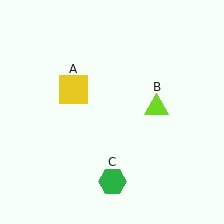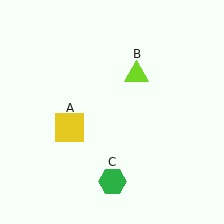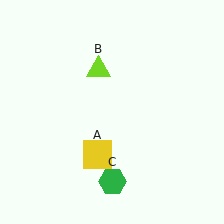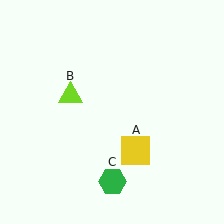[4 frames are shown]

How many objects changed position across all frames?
2 objects changed position: yellow square (object A), lime triangle (object B).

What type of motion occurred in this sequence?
The yellow square (object A), lime triangle (object B) rotated counterclockwise around the center of the scene.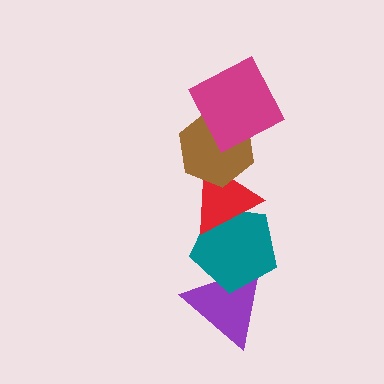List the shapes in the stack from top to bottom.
From top to bottom: the magenta square, the brown hexagon, the red triangle, the teal pentagon, the purple triangle.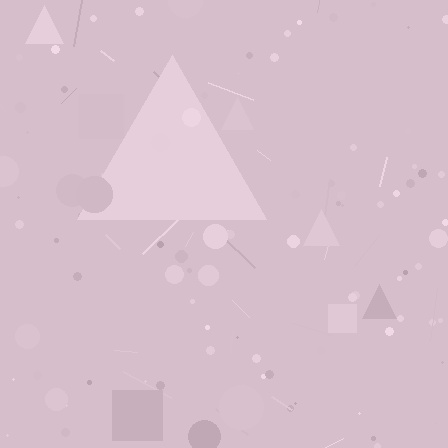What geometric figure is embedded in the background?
A triangle is embedded in the background.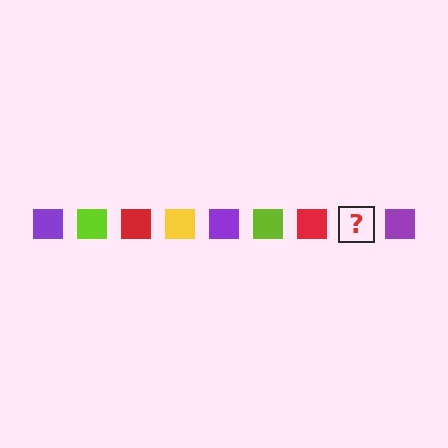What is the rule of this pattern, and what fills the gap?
The rule is that the pattern cycles through purple, lime, red, yellow squares. The gap should be filled with a yellow square.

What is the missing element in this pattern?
The missing element is a yellow square.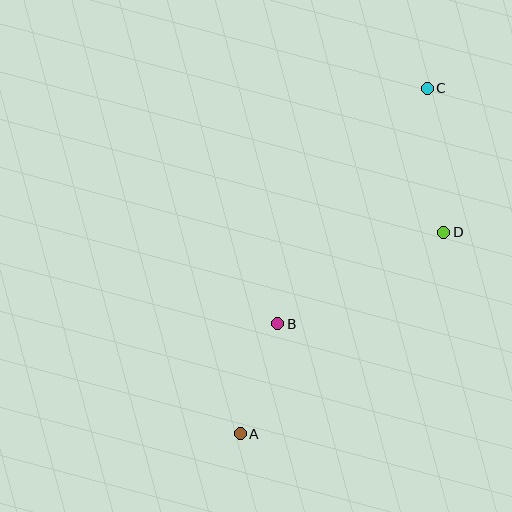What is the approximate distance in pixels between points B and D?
The distance between B and D is approximately 190 pixels.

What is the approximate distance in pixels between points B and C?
The distance between B and C is approximately 279 pixels.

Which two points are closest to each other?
Points A and B are closest to each other.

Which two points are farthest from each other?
Points A and C are farthest from each other.